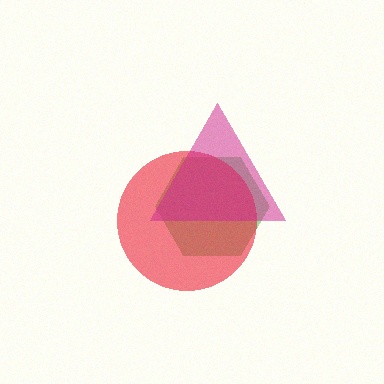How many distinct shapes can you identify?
There are 3 distinct shapes: a green hexagon, a red circle, a magenta triangle.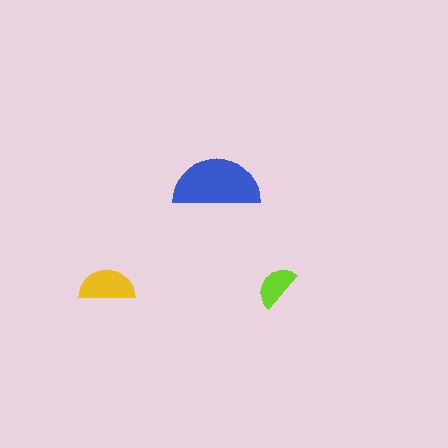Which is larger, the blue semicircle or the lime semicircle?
The blue one.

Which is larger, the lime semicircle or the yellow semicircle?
The yellow one.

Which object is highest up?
The blue semicircle is topmost.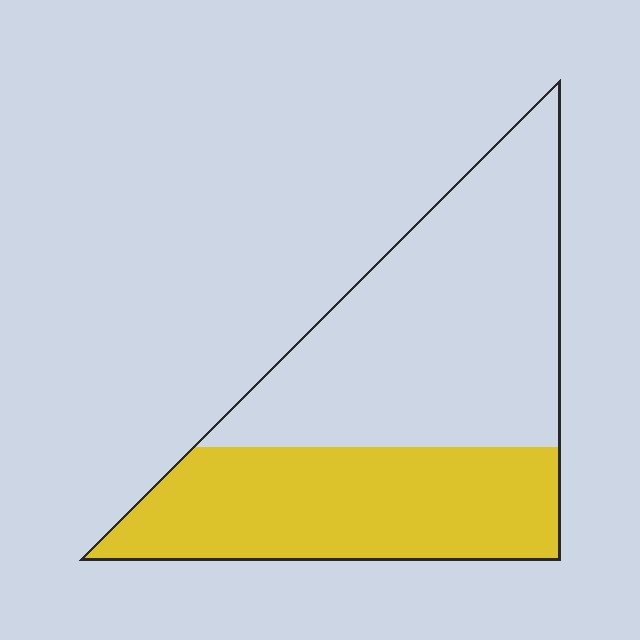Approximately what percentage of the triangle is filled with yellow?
Approximately 40%.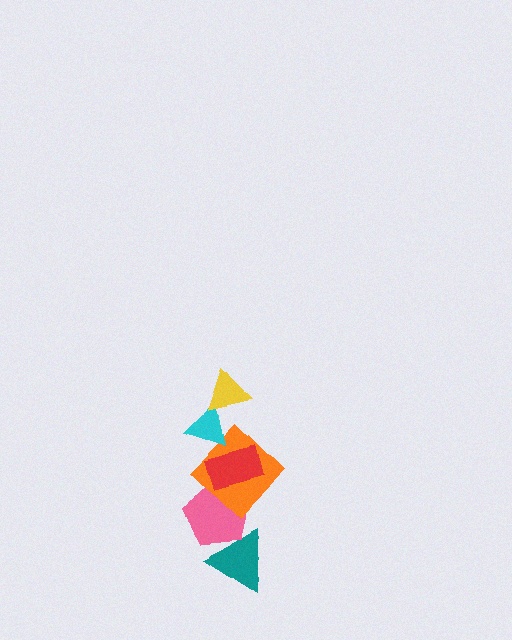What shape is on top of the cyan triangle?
The yellow triangle is on top of the cyan triangle.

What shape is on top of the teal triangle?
The pink pentagon is on top of the teal triangle.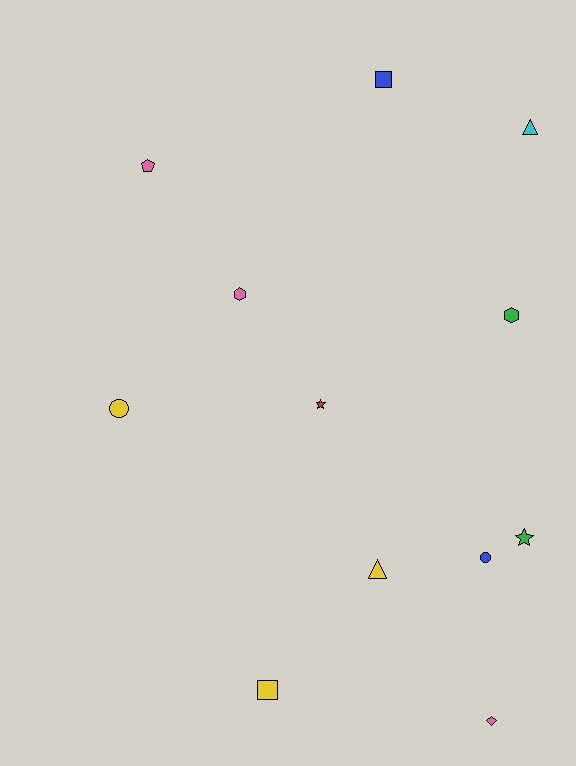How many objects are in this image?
There are 12 objects.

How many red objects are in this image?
There is 1 red object.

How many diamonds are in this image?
There is 1 diamond.